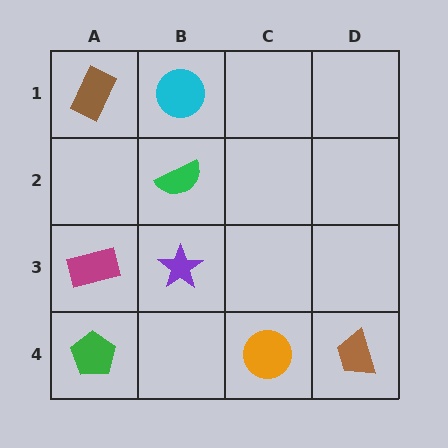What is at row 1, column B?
A cyan circle.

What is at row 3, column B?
A purple star.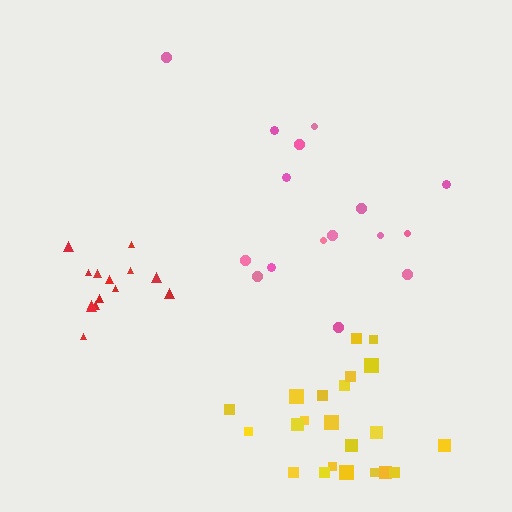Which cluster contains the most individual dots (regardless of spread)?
Yellow (22).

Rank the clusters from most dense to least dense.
red, yellow, pink.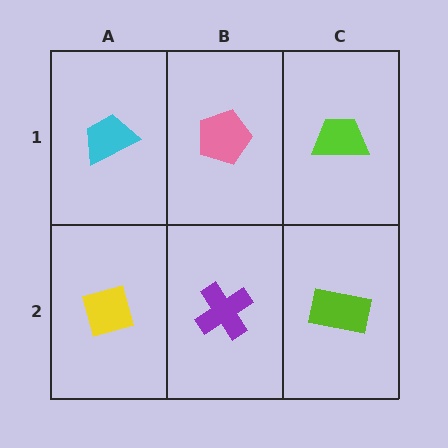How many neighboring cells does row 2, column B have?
3.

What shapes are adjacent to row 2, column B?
A pink pentagon (row 1, column B), a yellow diamond (row 2, column A), a lime rectangle (row 2, column C).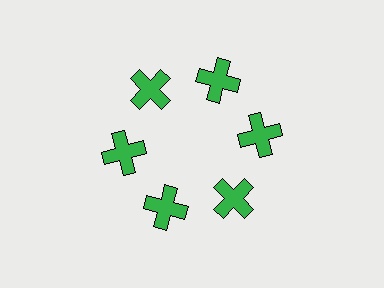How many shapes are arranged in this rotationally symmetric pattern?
There are 6 shapes, arranged in 6 groups of 1.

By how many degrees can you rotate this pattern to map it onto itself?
The pattern maps onto itself every 60 degrees of rotation.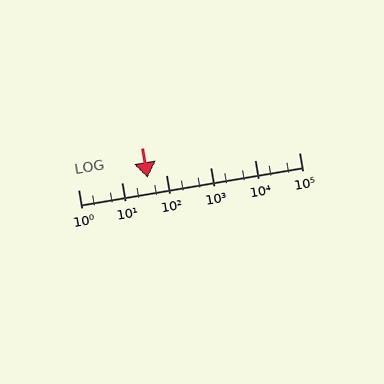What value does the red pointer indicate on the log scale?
The pointer indicates approximately 38.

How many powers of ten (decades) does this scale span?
The scale spans 5 decades, from 1 to 100000.